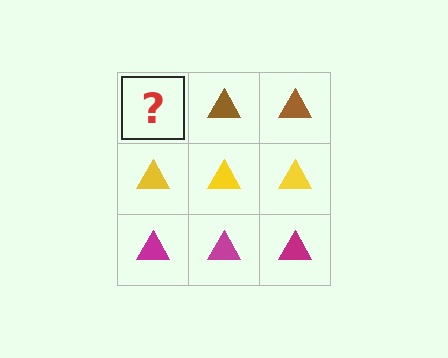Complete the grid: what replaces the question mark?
The question mark should be replaced with a brown triangle.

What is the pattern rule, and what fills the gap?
The rule is that each row has a consistent color. The gap should be filled with a brown triangle.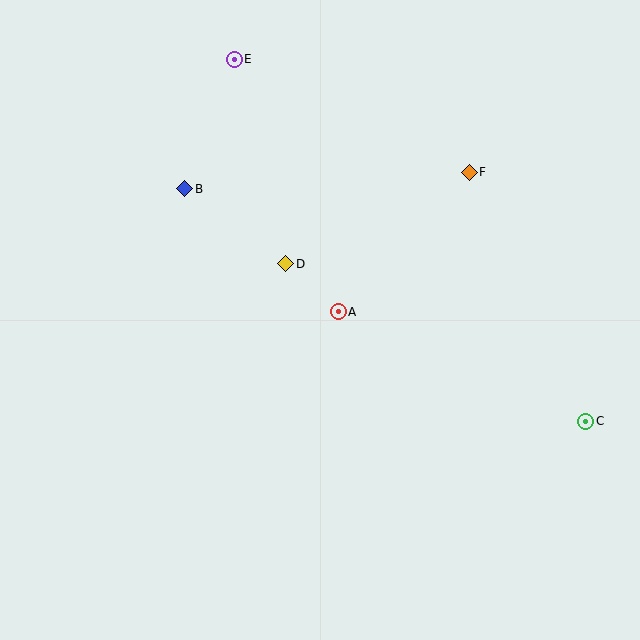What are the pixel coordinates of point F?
Point F is at (469, 172).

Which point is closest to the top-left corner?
Point E is closest to the top-left corner.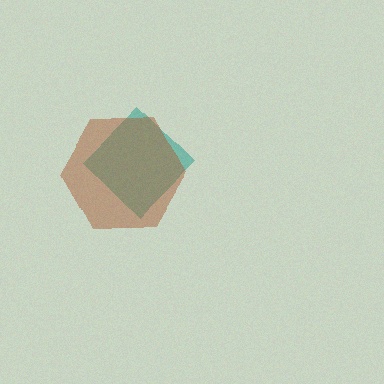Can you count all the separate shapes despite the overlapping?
Yes, there are 2 separate shapes.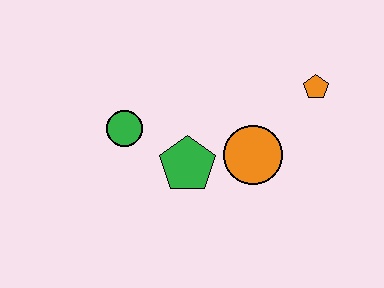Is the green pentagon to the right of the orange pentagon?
No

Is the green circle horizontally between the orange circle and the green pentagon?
No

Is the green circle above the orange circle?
Yes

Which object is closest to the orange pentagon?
The orange circle is closest to the orange pentagon.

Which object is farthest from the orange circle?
The green circle is farthest from the orange circle.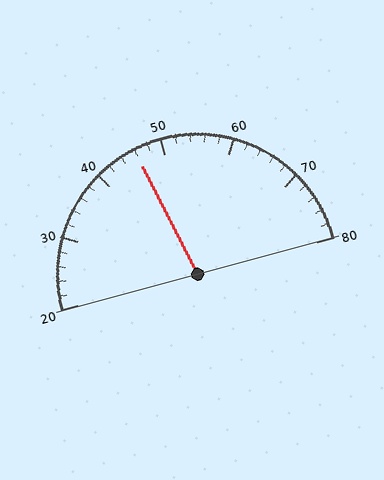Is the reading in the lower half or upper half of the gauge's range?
The reading is in the lower half of the range (20 to 80).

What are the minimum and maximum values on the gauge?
The gauge ranges from 20 to 80.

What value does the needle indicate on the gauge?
The needle indicates approximately 46.